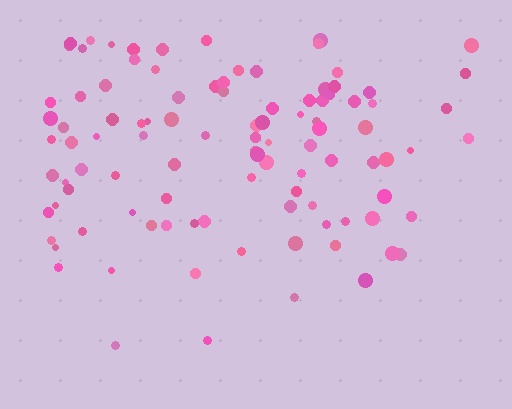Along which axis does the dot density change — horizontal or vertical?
Vertical.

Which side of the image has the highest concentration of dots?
The top.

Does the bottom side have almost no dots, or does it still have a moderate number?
Still a moderate number, just noticeably fewer than the top.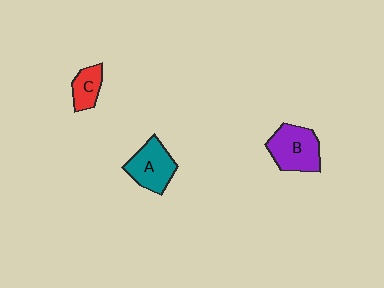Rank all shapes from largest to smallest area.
From largest to smallest: B (purple), A (teal), C (red).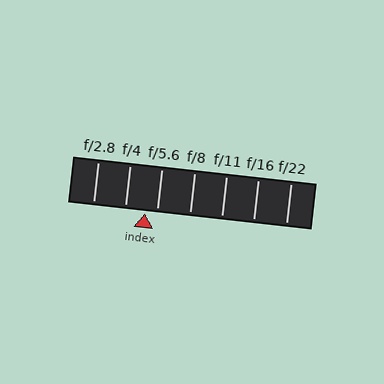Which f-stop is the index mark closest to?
The index mark is closest to f/5.6.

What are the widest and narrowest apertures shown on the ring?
The widest aperture shown is f/2.8 and the narrowest is f/22.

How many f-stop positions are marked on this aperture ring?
There are 7 f-stop positions marked.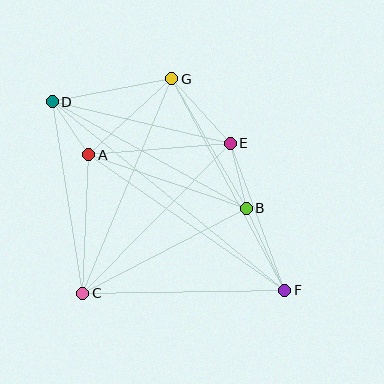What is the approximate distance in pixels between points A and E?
The distance between A and E is approximately 142 pixels.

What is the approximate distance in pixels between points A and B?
The distance between A and B is approximately 166 pixels.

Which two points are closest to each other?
Points A and D are closest to each other.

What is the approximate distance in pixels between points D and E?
The distance between D and E is approximately 183 pixels.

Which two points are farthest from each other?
Points D and F are farthest from each other.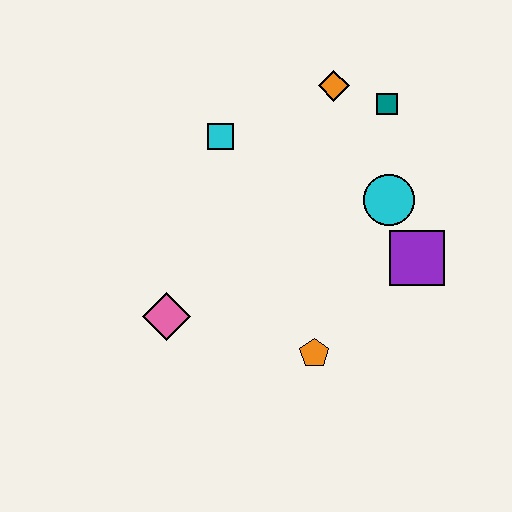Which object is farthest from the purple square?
The pink diamond is farthest from the purple square.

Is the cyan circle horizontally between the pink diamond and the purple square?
Yes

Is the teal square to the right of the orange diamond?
Yes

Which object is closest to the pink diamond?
The orange pentagon is closest to the pink diamond.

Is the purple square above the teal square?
No